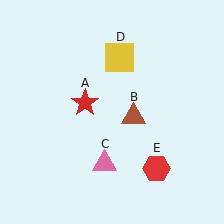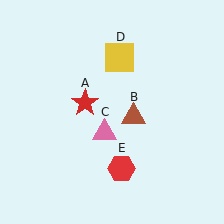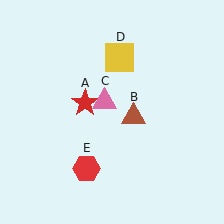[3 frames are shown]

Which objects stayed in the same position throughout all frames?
Red star (object A) and brown triangle (object B) and yellow square (object D) remained stationary.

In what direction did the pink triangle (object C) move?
The pink triangle (object C) moved up.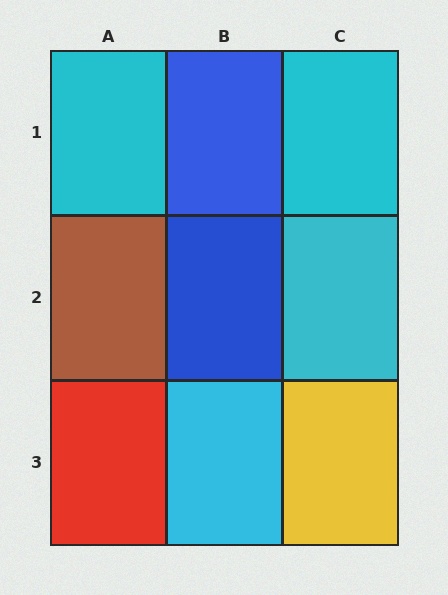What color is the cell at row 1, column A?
Cyan.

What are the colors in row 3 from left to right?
Red, cyan, yellow.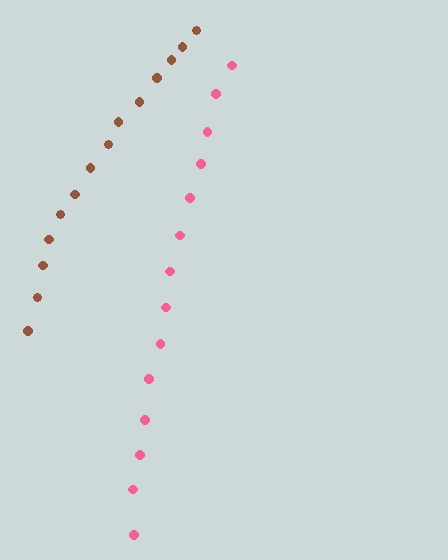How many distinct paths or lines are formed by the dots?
There are 2 distinct paths.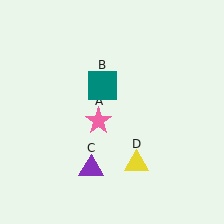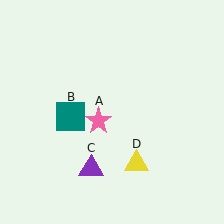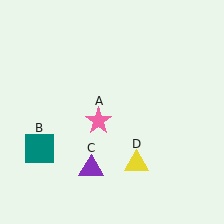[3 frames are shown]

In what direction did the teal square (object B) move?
The teal square (object B) moved down and to the left.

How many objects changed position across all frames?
1 object changed position: teal square (object B).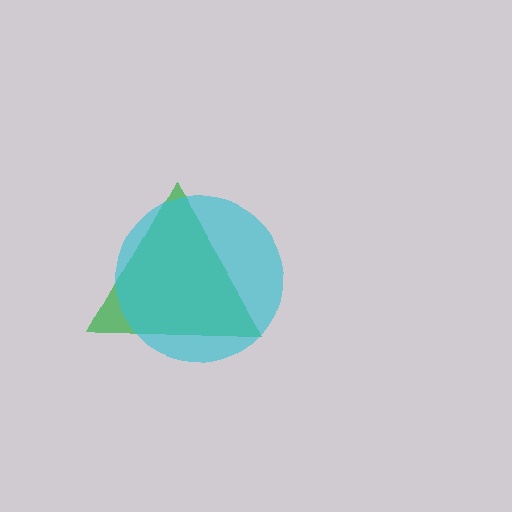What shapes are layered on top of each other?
The layered shapes are: a green triangle, a cyan circle.